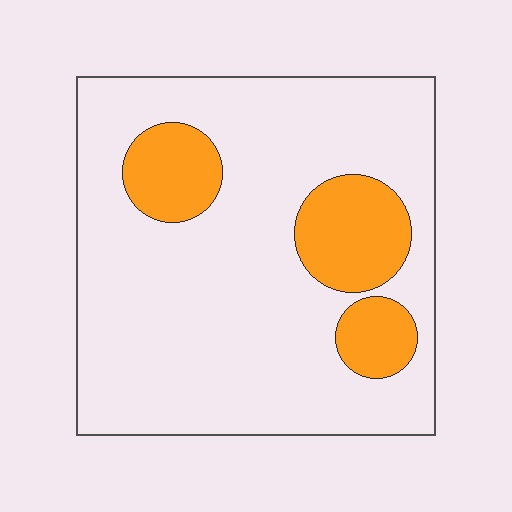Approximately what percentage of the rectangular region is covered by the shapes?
Approximately 20%.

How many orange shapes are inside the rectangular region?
3.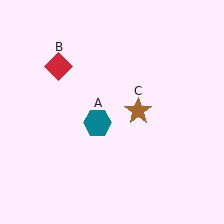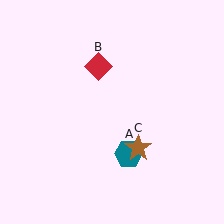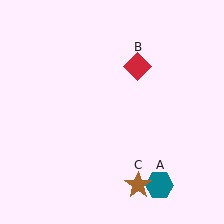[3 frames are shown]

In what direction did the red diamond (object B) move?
The red diamond (object B) moved right.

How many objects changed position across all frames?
3 objects changed position: teal hexagon (object A), red diamond (object B), brown star (object C).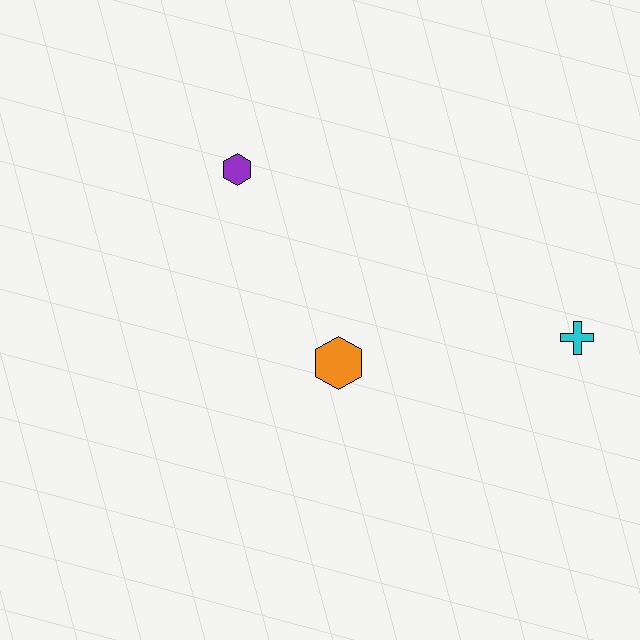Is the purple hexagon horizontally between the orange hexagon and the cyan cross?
No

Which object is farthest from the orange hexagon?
The cyan cross is farthest from the orange hexagon.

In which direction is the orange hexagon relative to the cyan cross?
The orange hexagon is to the left of the cyan cross.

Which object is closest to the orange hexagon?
The purple hexagon is closest to the orange hexagon.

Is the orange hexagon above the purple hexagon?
No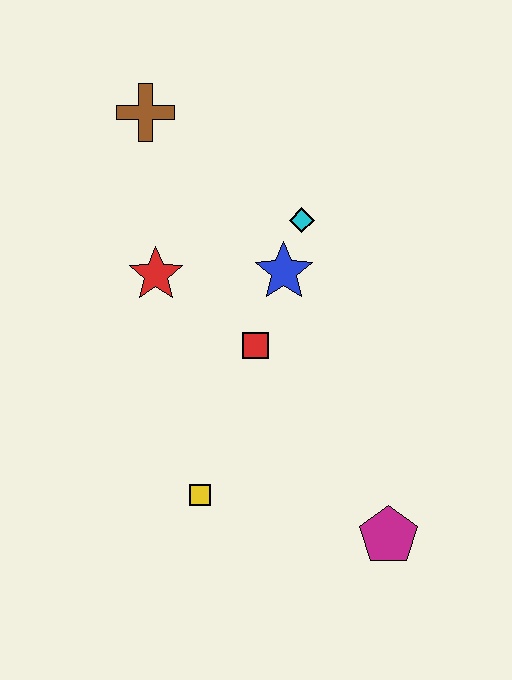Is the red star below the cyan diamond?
Yes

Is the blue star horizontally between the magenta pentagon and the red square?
Yes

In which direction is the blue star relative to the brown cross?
The blue star is below the brown cross.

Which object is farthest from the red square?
The brown cross is farthest from the red square.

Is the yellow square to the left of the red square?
Yes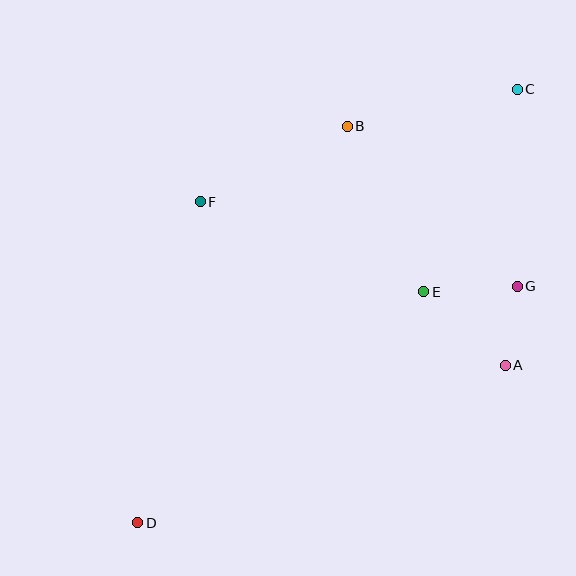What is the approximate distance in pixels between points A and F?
The distance between A and F is approximately 346 pixels.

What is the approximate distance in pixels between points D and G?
The distance between D and G is approximately 447 pixels.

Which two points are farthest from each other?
Points C and D are farthest from each other.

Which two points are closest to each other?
Points A and G are closest to each other.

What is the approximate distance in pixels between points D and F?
The distance between D and F is approximately 327 pixels.